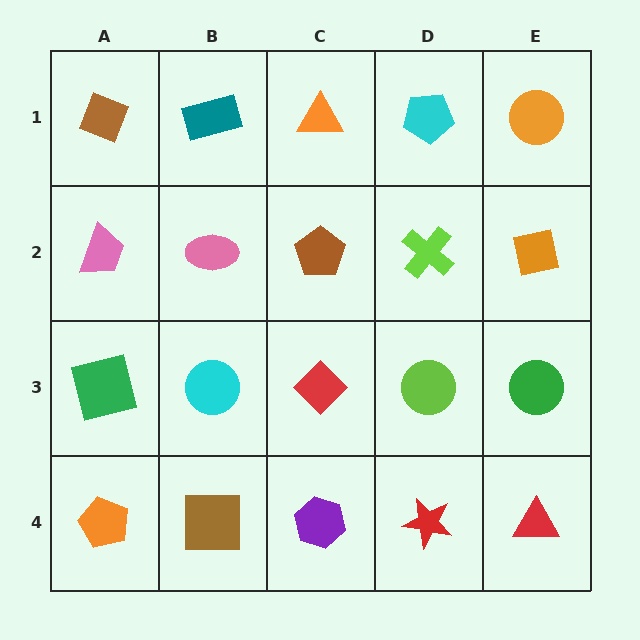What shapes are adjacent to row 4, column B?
A cyan circle (row 3, column B), an orange pentagon (row 4, column A), a purple hexagon (row 4, column C).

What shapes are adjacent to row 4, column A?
A green square (row 3, column A), a brown square (row 4, column B).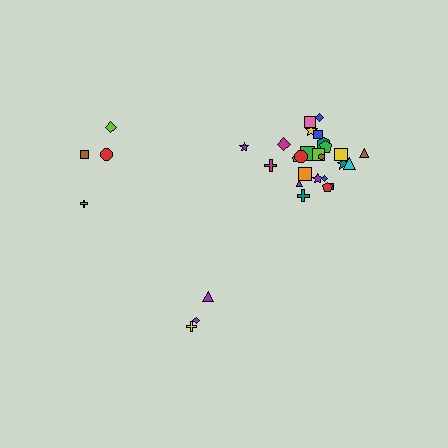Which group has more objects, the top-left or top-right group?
The top-right group.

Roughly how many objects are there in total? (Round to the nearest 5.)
Roughly 30 objects in total.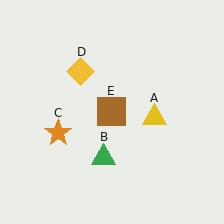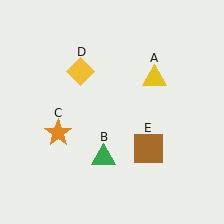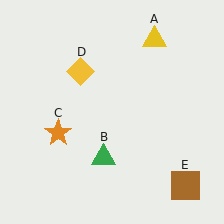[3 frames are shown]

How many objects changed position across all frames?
2 objects changed position: yellow triangle (object A), brown square (object E).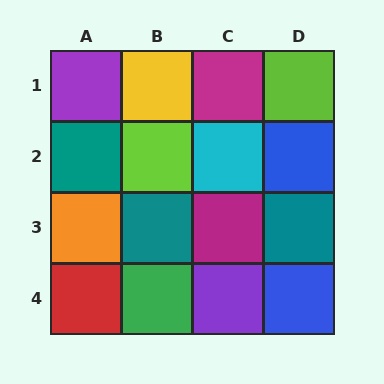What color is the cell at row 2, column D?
Blue.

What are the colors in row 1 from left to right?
Purple, yellow, magenta, lime.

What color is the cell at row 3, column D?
Teal.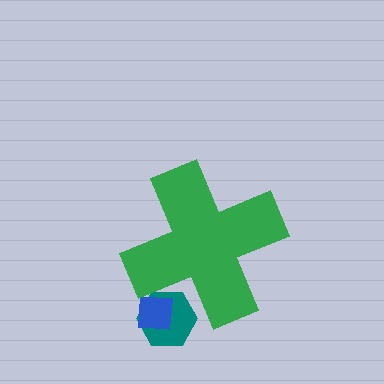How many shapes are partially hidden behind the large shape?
3 shapes are partially hidden.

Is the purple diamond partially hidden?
Yes, the purple diamond is partially hidden behind the green cross.